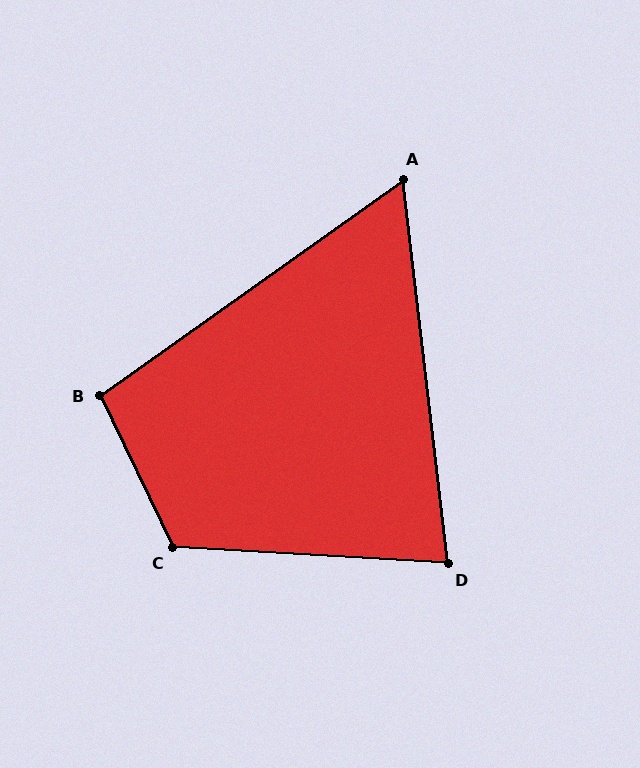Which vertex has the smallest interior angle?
A, at approximately 61 degrees.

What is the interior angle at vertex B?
Approximately 100 degrees (obtuse).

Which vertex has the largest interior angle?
C, at approximately 119 degrees.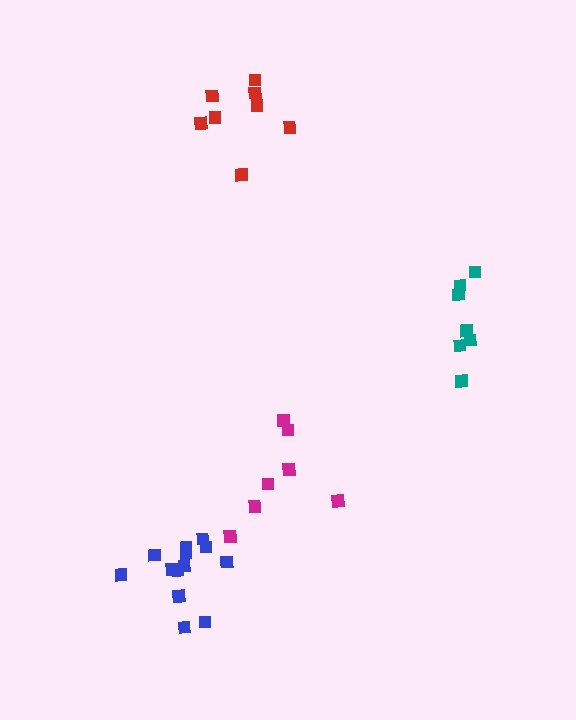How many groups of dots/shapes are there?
There are 4 groups.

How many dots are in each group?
Group 1: 13 dots, Group 2: 8 dots, Group 3: 7 dots, Group 4: 7 dots (35 total).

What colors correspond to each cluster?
The clusters are colored: blue, red, teal, magenta.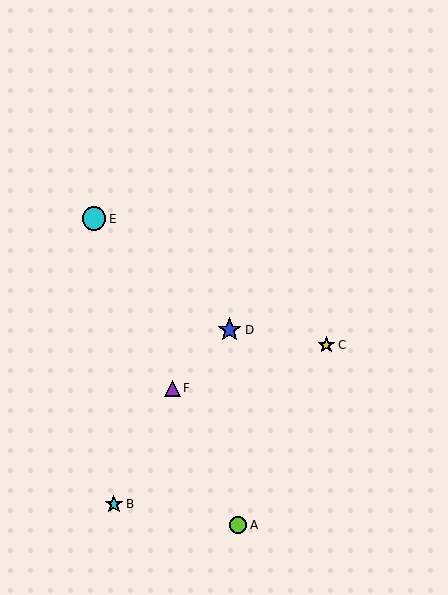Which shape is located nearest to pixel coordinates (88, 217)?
The cyan circle (labeled E) at (94, 219) is nearest to that location.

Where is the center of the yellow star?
The center of the yellow star is at (326, 345).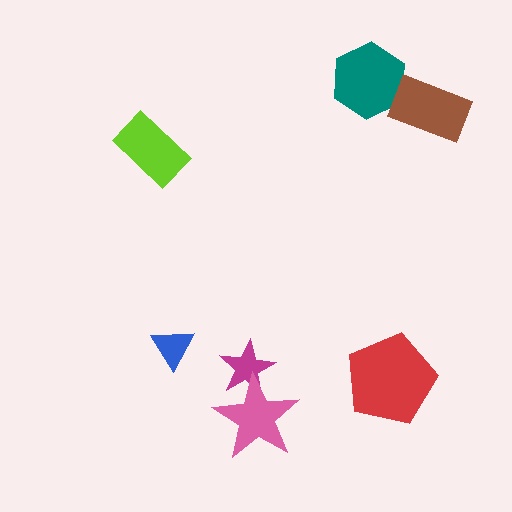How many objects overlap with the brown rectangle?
1 object overlaps with the brown rectangle.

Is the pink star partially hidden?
No, no other shape covers it.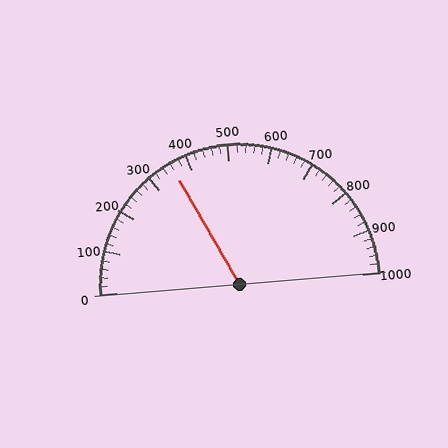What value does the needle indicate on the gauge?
The needle indicates approximately 360.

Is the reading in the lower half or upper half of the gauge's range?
The reading is in the lower half of the range (0 to 1000).